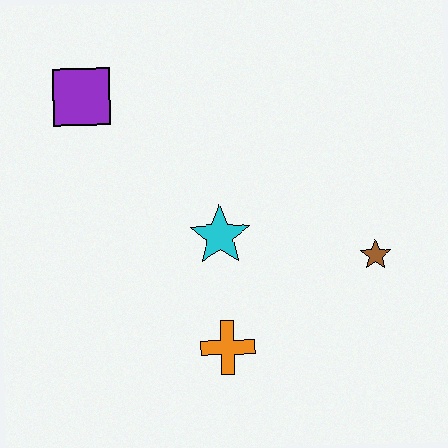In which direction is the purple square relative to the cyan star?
The purple square is above the cyan star.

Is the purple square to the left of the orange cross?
Yes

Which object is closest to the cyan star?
The orange cross is closest to the cyan star.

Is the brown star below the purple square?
Yes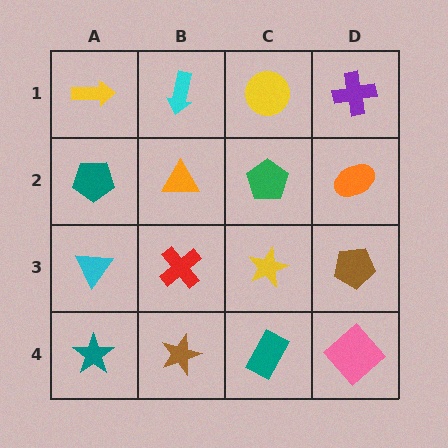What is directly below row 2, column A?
A cyan triangle.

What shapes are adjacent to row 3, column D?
An orange ellipse (row 2, column D), a pink diamond (row 4, column D), a yellow star (row 3, column C).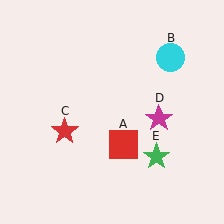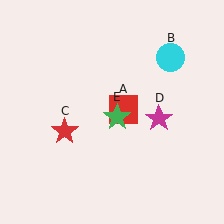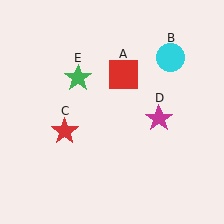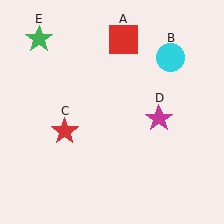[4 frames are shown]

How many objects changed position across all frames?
2 objects changed position: red square (object A), green star (object E).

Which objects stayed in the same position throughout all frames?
Cyan circle (object B) and red star (object C) and magenta star (object D) remained stationary.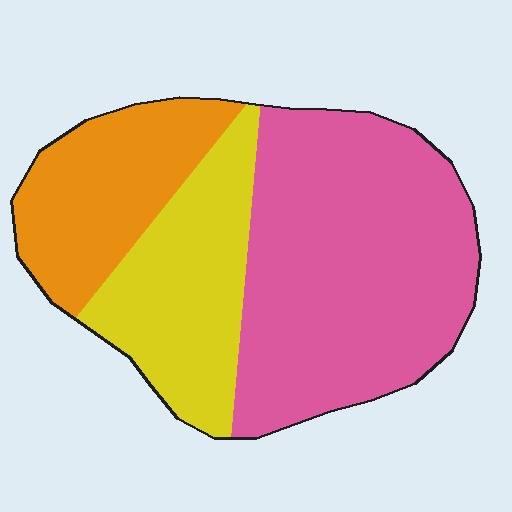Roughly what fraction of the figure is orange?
Orange covers roughly 20% of the figure.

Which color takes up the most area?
Pink, at roughly 50%.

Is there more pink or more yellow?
Pink.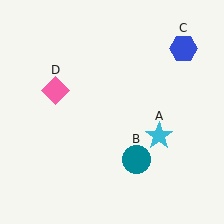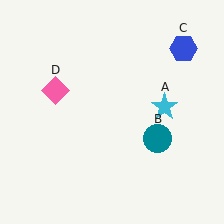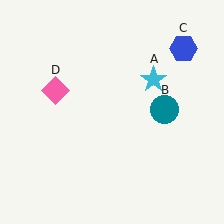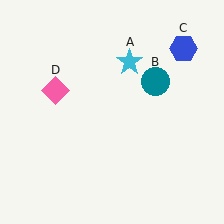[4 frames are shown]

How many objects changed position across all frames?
2 objects changed position: cyan star (object A), teal circle (object B).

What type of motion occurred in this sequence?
The cyan star (object A), teal circle (object B) rotated counterclockwise around the center of the scene.